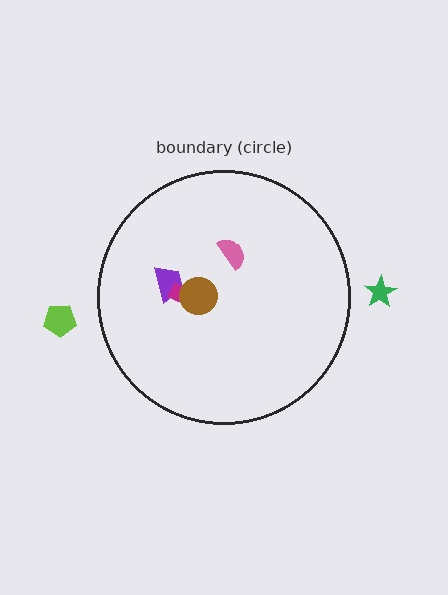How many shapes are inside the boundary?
4 inside, 2 outside.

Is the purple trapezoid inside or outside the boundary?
Inside.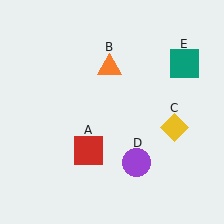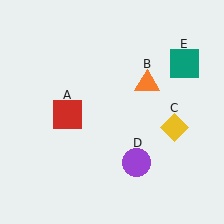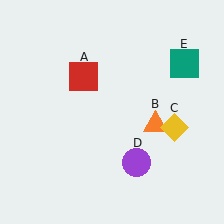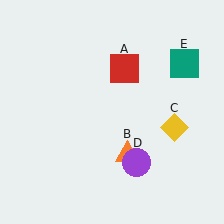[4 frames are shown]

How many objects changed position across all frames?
2 objects changed position: red square (object A), orange triangle (object B).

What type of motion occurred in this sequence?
The red square (object A), orange triangle (object B) rotated clockwise around the center of the scene.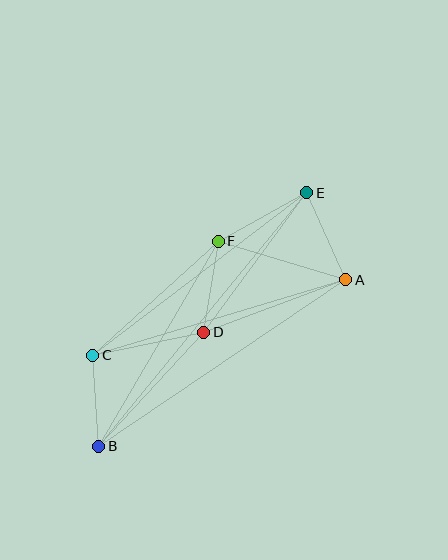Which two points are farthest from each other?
Points B and E are farthest from each other.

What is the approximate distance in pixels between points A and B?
The distance between A and B is approximately 298 pixels.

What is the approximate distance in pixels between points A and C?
The distance between A and C is approximately 264 pixels.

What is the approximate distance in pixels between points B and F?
The distance between B and F is approximately 237 pixels.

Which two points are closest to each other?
Points B and C are closest to each other.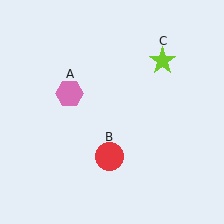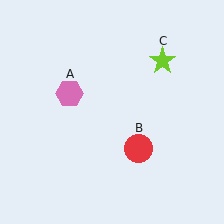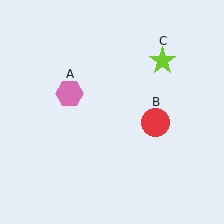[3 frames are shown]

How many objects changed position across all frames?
1 object changed position: red circle (object B).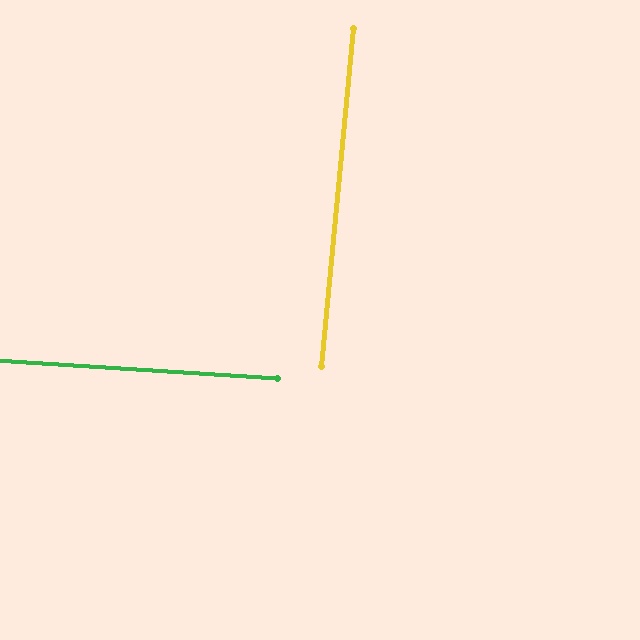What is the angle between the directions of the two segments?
Approximately 88 degrees.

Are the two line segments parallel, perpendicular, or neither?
Perpendicular — they meet at approximately 88°.